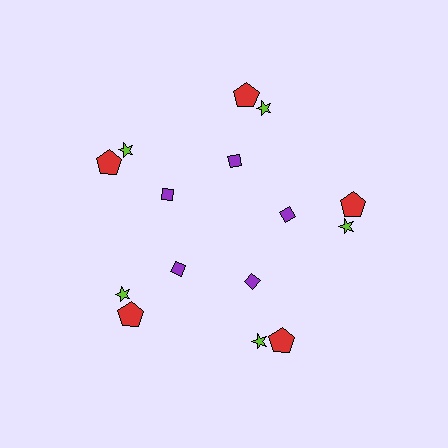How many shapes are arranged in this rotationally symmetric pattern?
There are 15 shapes, arranged in 5 groups of 3.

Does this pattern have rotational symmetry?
Yes, this pattern has 5-fold rotational symmetry. It looks the same after rotating 72 degrees around the center.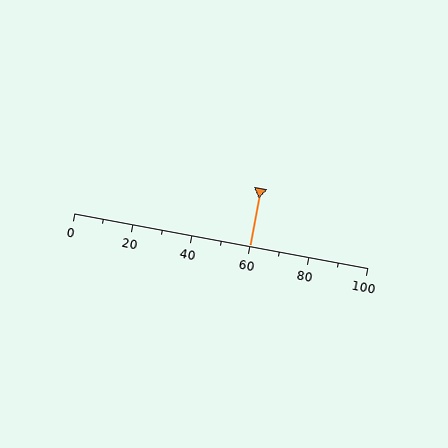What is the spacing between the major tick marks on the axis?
The major ticks are spaced 20 apart.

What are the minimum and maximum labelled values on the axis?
The axis runs from 0 to 100.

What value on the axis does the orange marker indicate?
The marker indicates approximately 60.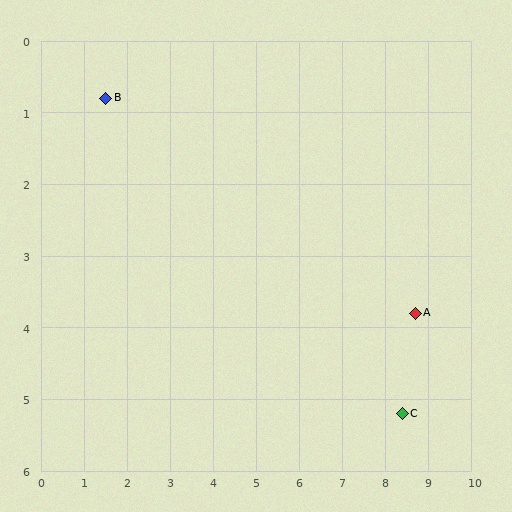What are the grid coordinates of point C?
Point C is at approximately (8.4, 5.2).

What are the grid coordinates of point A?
Point A is at approximately (8.7, 3.8).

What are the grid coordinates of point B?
Point B is at approximately (1.5, 0.8).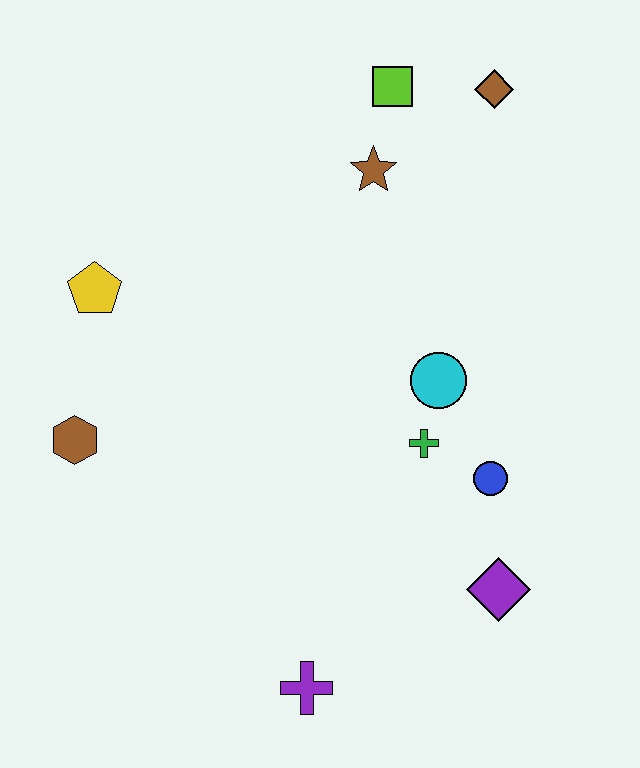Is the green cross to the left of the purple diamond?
Yes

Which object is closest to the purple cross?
The purple diamond is closest to the purple cross.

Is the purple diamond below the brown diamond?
Yes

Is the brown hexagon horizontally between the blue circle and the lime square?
No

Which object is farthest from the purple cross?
The brown diamond is farthest from the purple cross.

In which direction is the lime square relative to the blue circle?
The lime square is above the blue circle.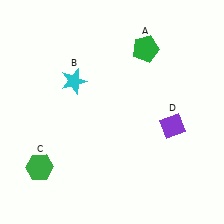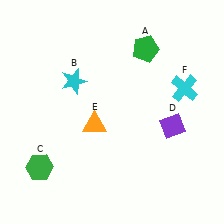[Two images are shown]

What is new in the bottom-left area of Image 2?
An orange triangle (E) was added in the bottom-left area of Image 2.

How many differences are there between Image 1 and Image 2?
There are 2 differences between the two images.